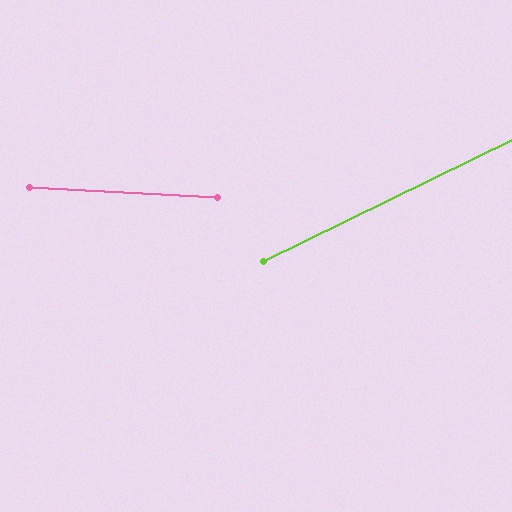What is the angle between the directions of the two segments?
Approximately 29 degrees.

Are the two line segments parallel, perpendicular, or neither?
Neither parallel nor perpendicular — they differ by about 29°.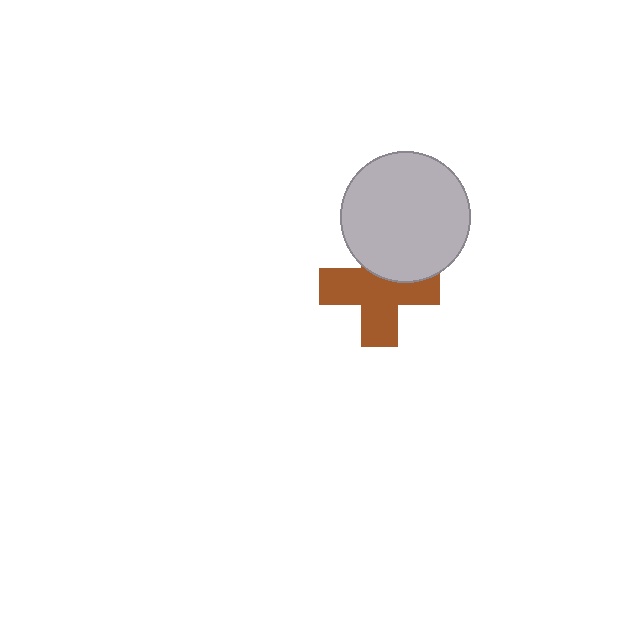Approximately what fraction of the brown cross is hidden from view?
Roughly 31% of the brown cross is hidden behind the light gray circle.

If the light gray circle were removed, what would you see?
You would see the complete brown cross.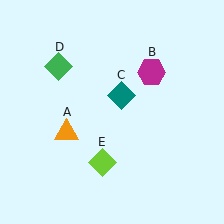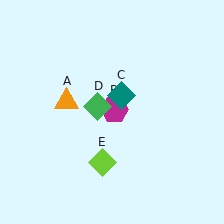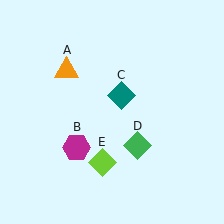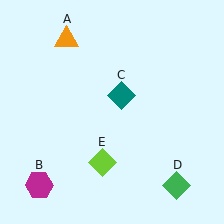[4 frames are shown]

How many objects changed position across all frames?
3 objects changed position: orange triangle (object A), magenta hexagon (object B), green diamond (object D).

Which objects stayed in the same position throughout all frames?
Teal diamond (object C) and lime diamond (object E) remained stationary.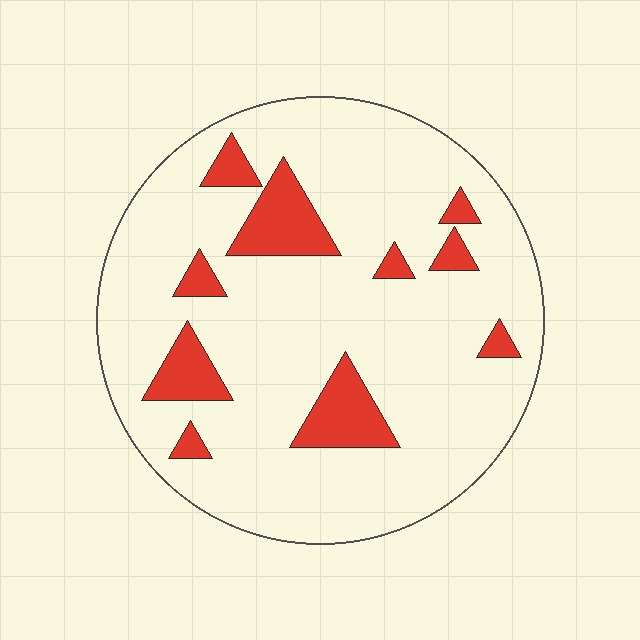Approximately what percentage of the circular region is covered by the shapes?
Approximately 15%.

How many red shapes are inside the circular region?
10.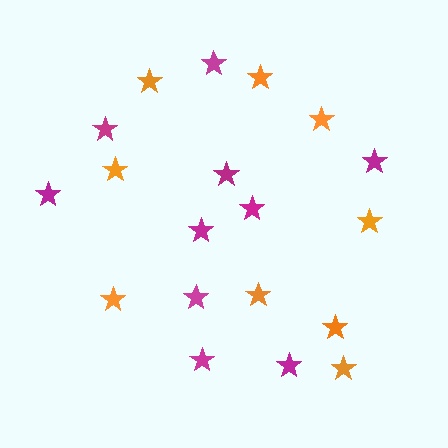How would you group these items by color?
There are 2 groups: one group of orange stars (9) and one group of magenta stars (10).